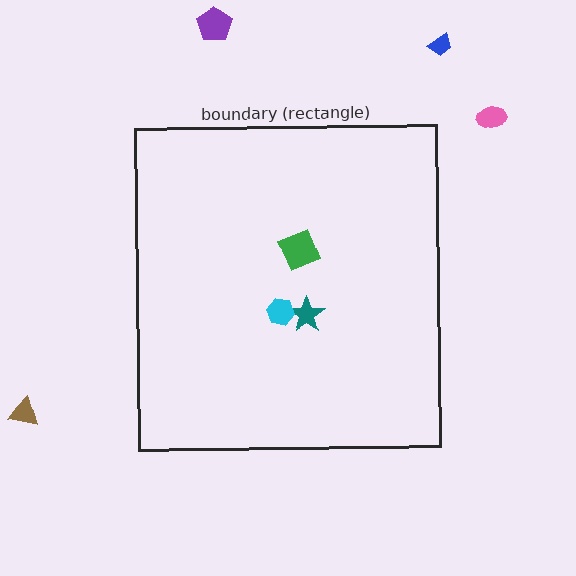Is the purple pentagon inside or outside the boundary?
Outside.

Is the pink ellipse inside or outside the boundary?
Outside.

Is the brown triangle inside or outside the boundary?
Outside.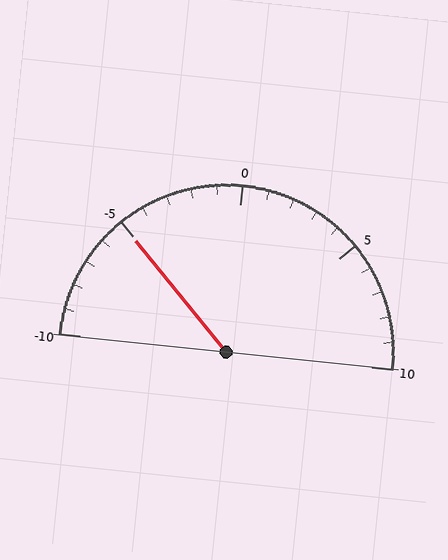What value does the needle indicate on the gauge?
The needle indicates approximately -5.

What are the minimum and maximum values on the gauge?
The gauge ranges from -10 to 10.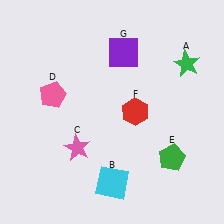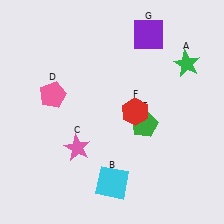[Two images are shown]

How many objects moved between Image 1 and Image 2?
2 objects moved between the two images.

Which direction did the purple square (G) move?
The purple square (G) moved right.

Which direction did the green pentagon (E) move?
The green pentagon (E) moved up.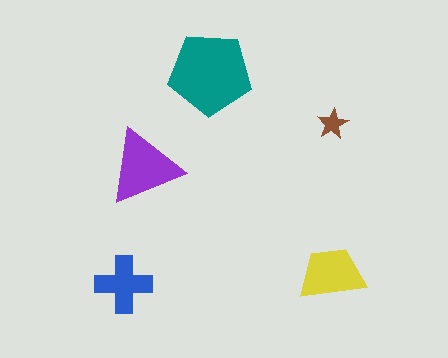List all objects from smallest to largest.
The brown star, the blue cross, the yellow trapezoid, the purple triangle, the teal pentagon.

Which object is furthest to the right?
The brown star is rightmost.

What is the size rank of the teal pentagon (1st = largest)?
1st.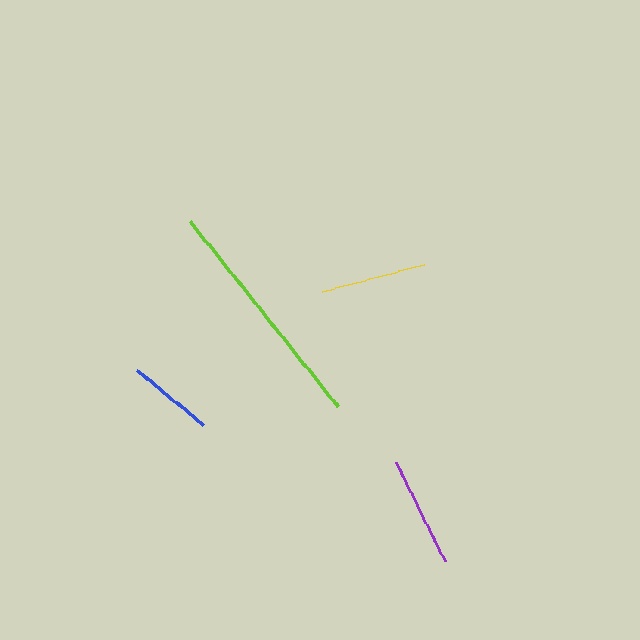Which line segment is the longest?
The lime line is the longest at approximately 238 pixels.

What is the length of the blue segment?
The blue segment is approximately 86 pixels long.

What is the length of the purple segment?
The purple segment is approximately 111 pixels long.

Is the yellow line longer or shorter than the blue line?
The yellow line is longer than the blue line.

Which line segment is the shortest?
The blue line is the shortest at approximately 86 pixels.